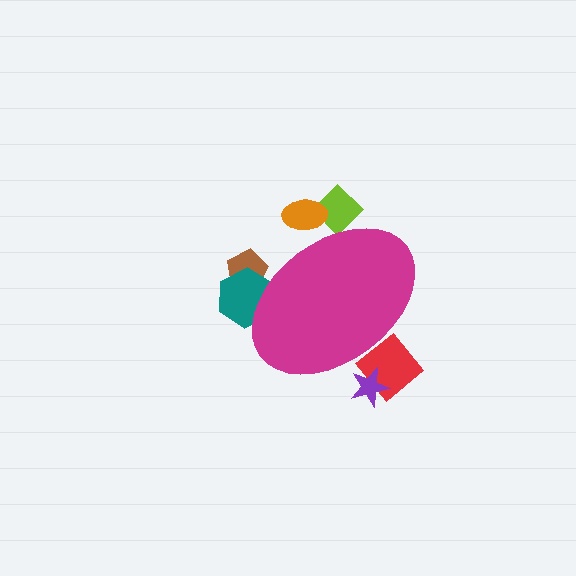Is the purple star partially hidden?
Yes, the purple star is partially hidden behind the magenta ellipse.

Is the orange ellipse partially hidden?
Yes, the orange ellipse is partially hidden behind the magenta ellipse.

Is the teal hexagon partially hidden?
Yes, the teal hexagon is partially hidden behind the magenta ellipse.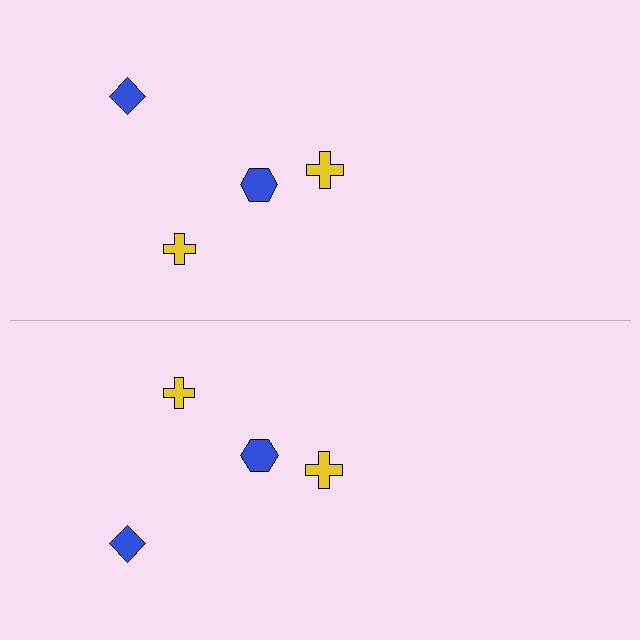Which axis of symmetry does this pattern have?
The pattern has a horizontal axis of symmetry running through the center of the image.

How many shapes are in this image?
There are 8 shapes in this image.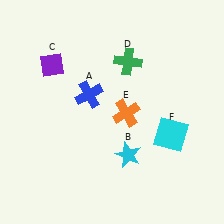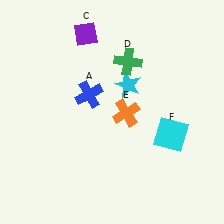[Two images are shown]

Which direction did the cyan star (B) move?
The cyan star (B) moved up.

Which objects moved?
The objects that moved are: the cyan star (B), the purple diamond (C).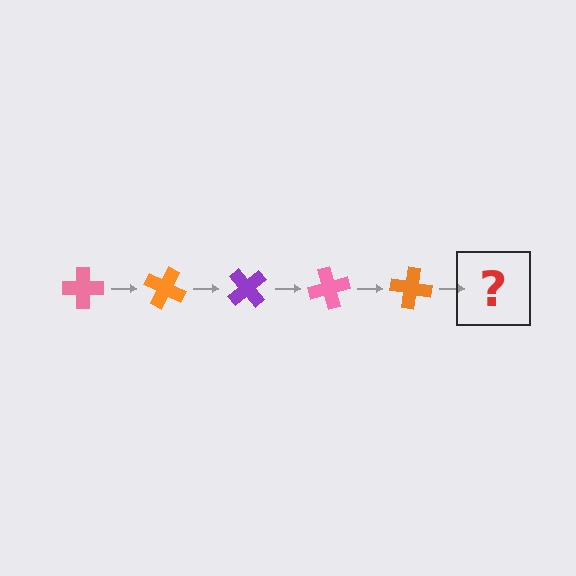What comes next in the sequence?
The next element should be a purple cross, rotated 125 degrees from the start.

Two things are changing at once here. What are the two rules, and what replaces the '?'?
The two rules are that it rotates 25 degrees each step and the color cycles through pink, orange, and purple. The '?' should be a purple cross, rotated 125 degrees from the start.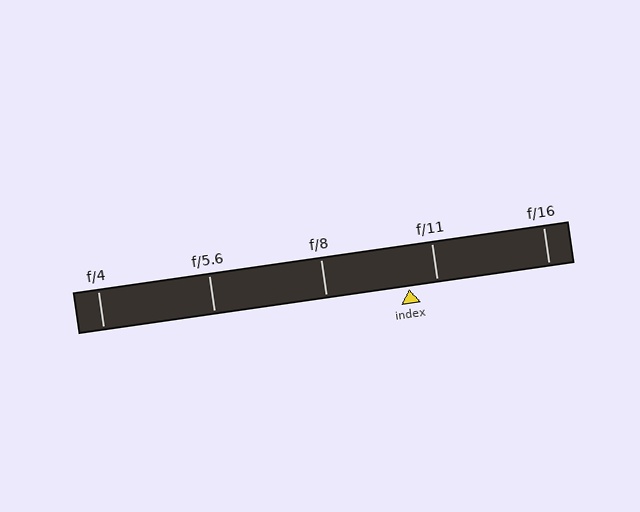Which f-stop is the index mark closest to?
The index mark is closest to f/11.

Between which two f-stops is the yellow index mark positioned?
The index mark is between f/8 and f/11.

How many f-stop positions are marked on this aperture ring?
There are 5 f-stop positions marked.